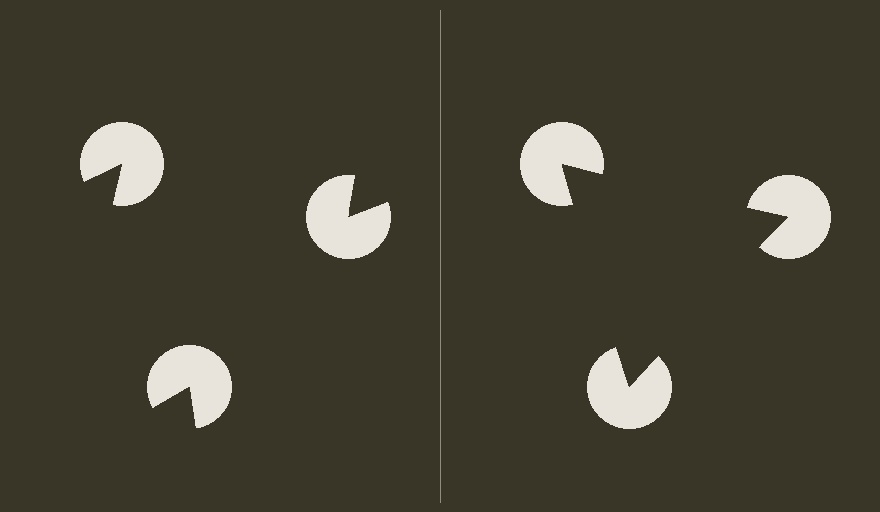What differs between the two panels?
The pac-man discs are positioned identically on both sides; only the wedge orientations differ. On the right they align to a triangle; on the left they are misaligned.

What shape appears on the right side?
An illusory triangle.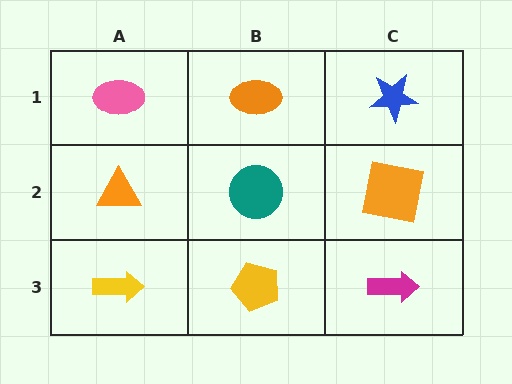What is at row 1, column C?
A blue star.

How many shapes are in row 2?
3 shapes.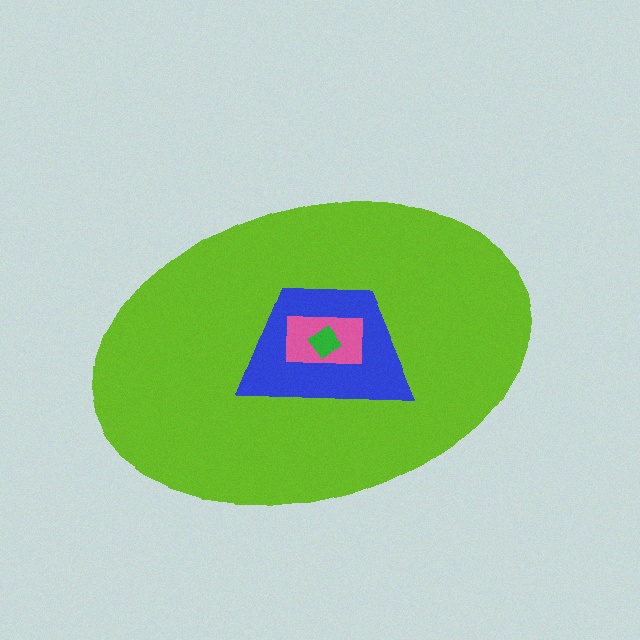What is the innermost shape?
The green diamond.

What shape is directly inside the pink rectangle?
The green diamond.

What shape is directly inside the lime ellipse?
The blue trapezoid.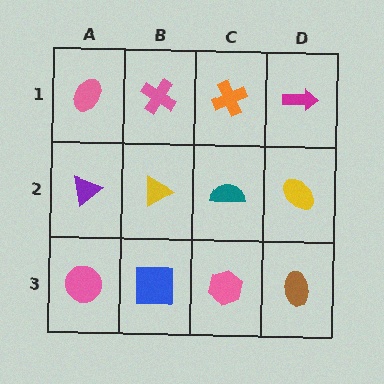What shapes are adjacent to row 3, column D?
A yellow ellipse (row 2, column D), a pink hexagon (row 3, column C).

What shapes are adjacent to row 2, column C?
An orange cross (row 1, column C), a pink hexagon (row 3, column C), a yellow triangle (row 2, column B), a yellow ellipse (row 2, column D).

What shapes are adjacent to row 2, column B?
A pink cross (row 1, column B), a blue square (row 3, column B), a purple triangle (row 2, column A), a teal semicircle (row 2, column C).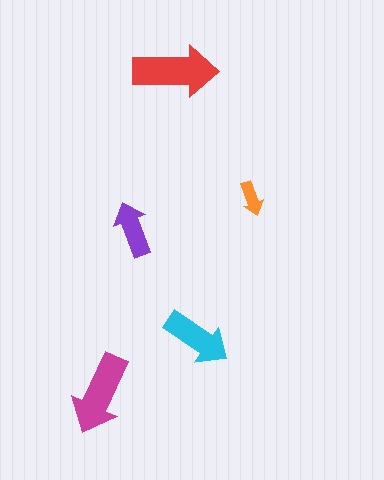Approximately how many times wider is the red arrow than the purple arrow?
About 1.5 times wider.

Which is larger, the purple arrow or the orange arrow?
The purple one.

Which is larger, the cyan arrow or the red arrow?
The red one.